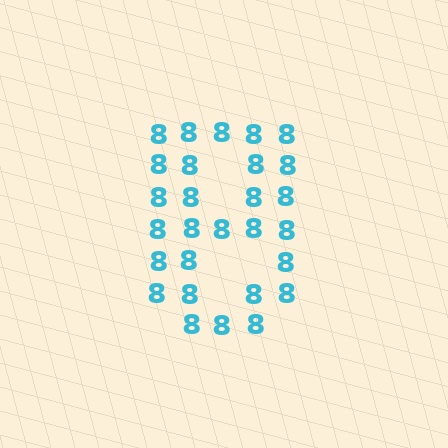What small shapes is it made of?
It is made of small digit 8's.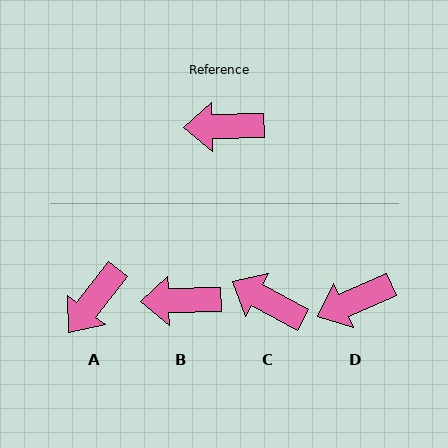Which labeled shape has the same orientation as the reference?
B.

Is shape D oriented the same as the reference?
No, it is off by about 22 degrees.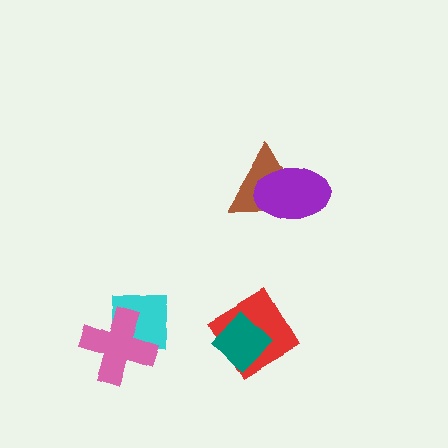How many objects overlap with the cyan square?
1 object overlaps with the cyan square.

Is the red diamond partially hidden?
Yes, it is partially covered by another shape.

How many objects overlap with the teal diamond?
1 object overlaps with the teal diamond.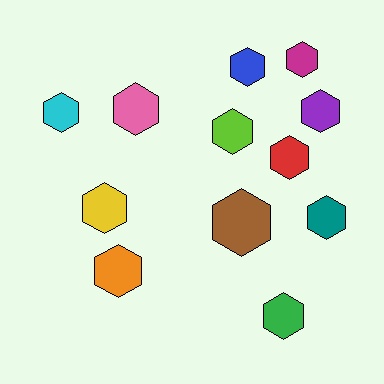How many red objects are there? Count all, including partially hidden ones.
There is 1 red object.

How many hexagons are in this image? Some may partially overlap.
There are 12 hexagons.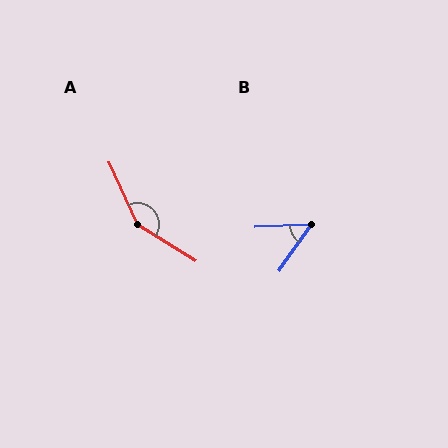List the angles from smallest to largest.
B (53°), A (147°).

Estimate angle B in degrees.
Approximately 53 degrees.